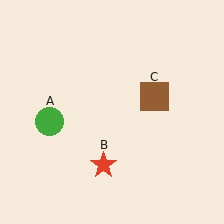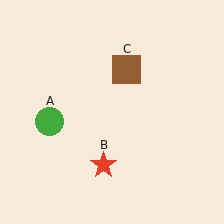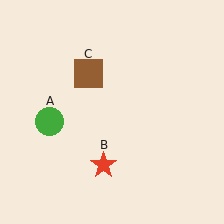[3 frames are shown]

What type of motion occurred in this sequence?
The brown square (object C) rotated counterclockwise around the center of the scene.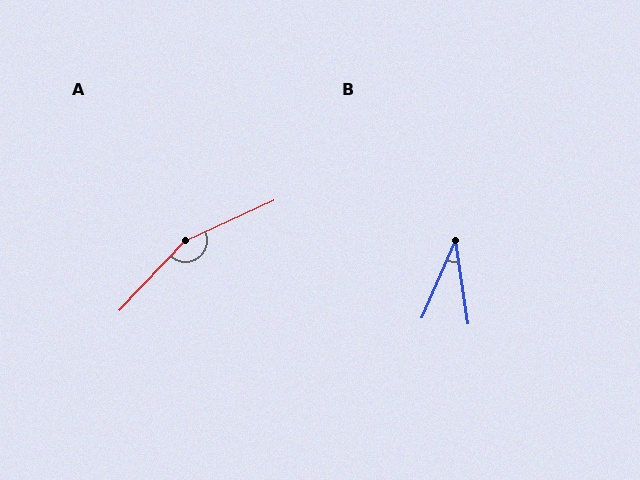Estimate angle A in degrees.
Approximately 158 degrees.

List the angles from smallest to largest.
B (32°), A (158°).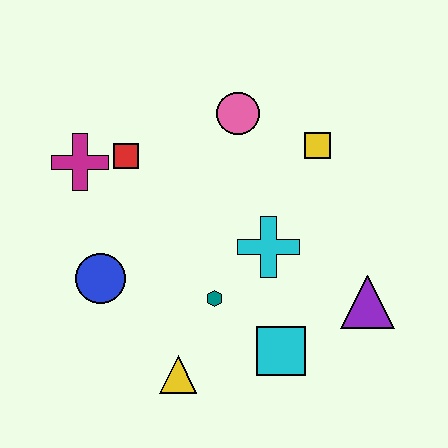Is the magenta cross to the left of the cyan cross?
Yes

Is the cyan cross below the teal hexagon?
No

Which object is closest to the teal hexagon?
The cyan cross is closest to the teal hexagon.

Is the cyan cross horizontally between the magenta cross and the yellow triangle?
No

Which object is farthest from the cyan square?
The magenta cross is farthest from the cyan square.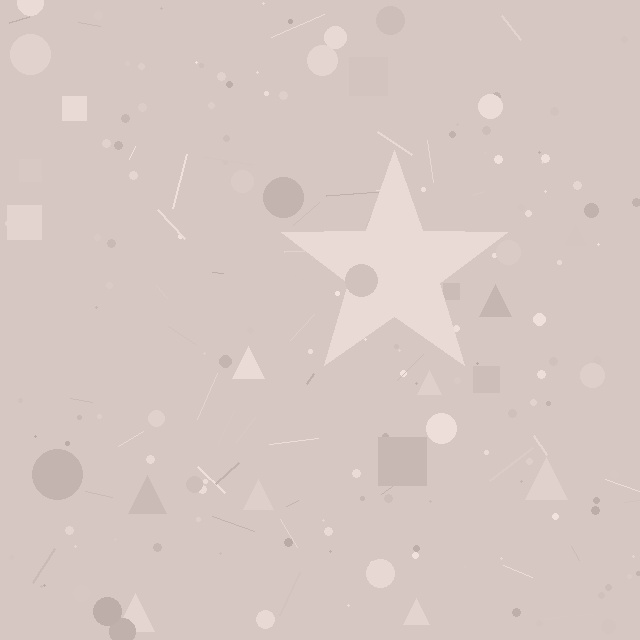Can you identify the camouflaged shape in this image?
The camouflaged shape is a star.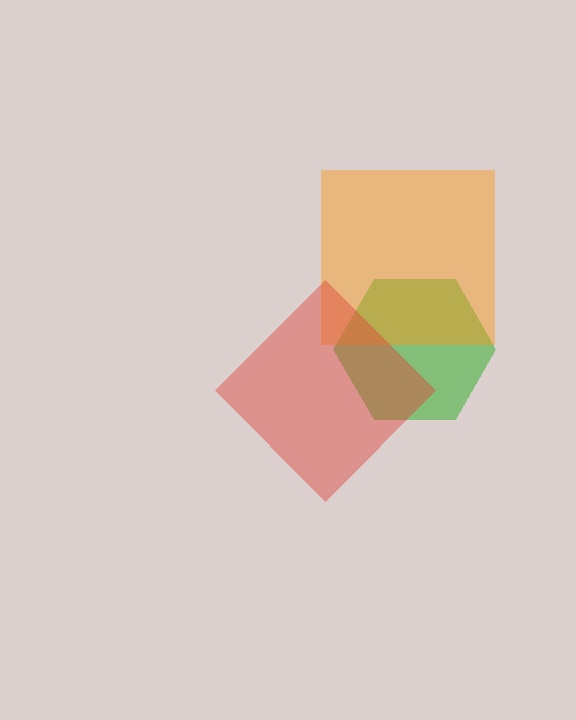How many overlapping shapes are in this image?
There are 3 overlapping shapes in the image.